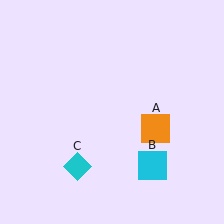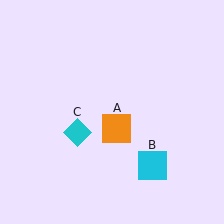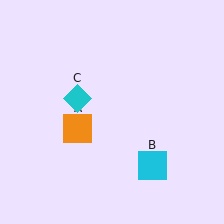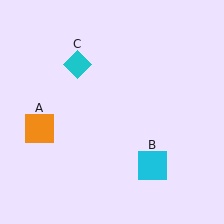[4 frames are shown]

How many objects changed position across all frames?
2 objects changed position: orange square (object A), cyan diamond (object C).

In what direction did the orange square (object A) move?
The orange square (object A) moved left.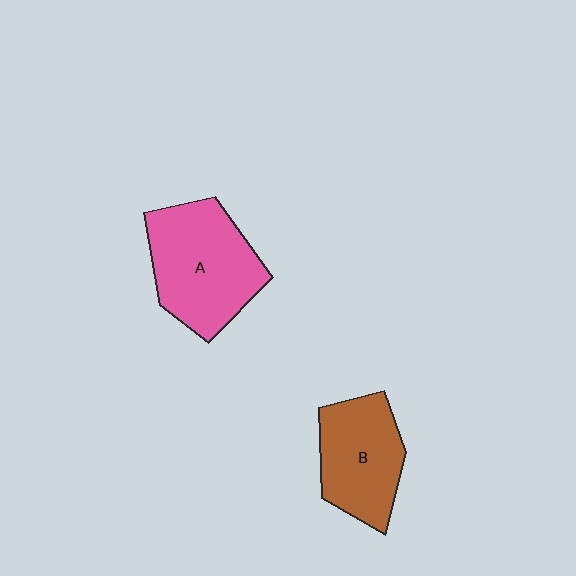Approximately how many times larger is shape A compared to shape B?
Approximately 1.3 times.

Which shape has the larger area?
Shape A (pink).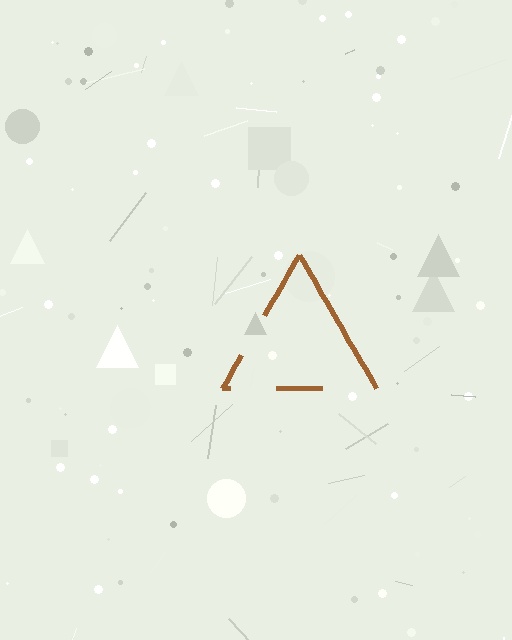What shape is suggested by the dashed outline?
The dashed outline suggests a triangle.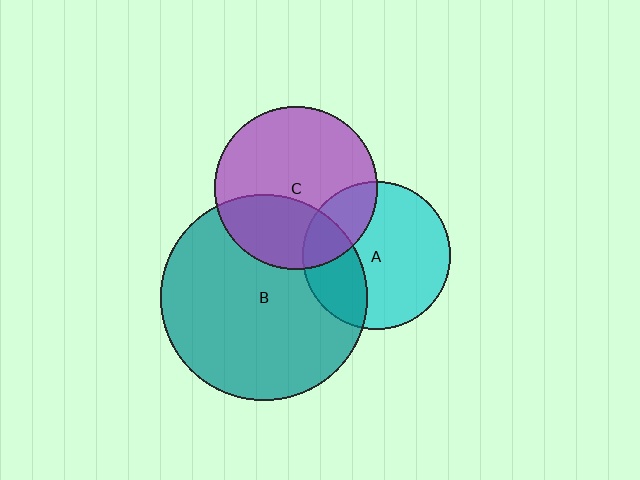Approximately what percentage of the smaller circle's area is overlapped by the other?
Approximately 35%.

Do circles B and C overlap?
Yes.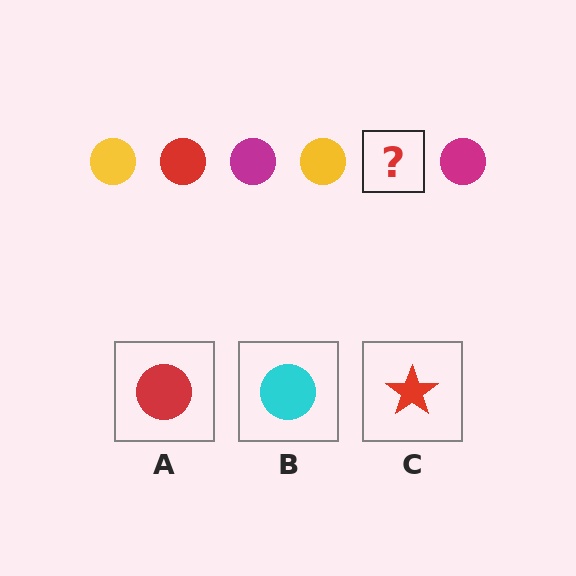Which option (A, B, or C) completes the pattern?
A.